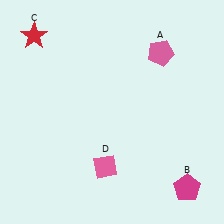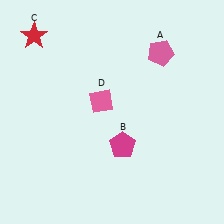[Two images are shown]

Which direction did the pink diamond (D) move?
The pink diamond (D) moved up.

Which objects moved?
The objects that moved are: the magenta pentagon (B), the pink diamond (D).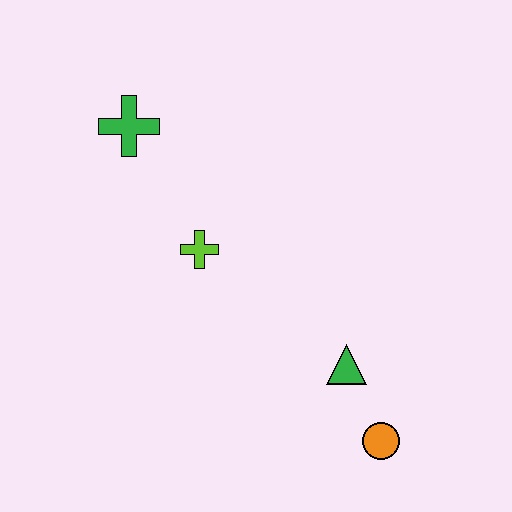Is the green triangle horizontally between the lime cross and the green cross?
No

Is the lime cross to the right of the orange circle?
No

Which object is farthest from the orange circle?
The green cross is farthest from the orange circle.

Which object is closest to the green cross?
The lime cross is closest to the green cross.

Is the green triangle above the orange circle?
Yes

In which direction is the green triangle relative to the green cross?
The green triangle is below the green cross.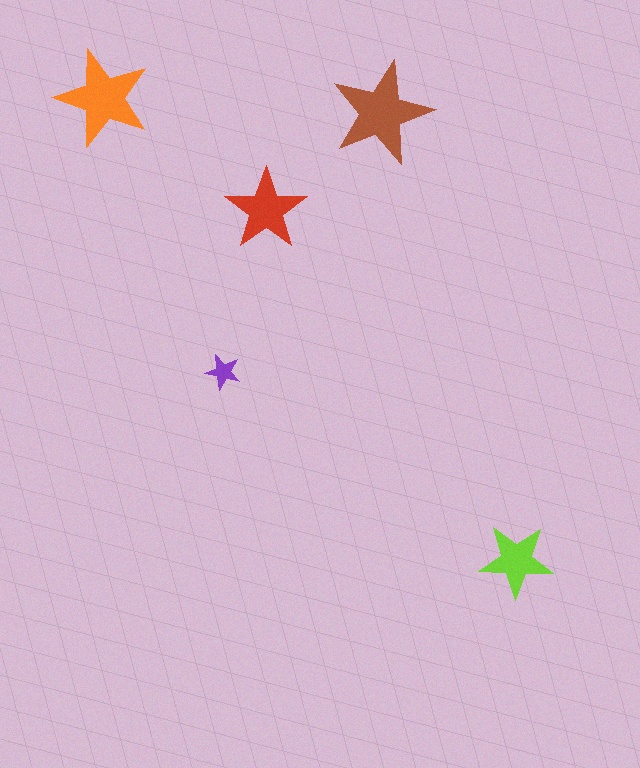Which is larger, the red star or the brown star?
The brown one.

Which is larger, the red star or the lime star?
The red one.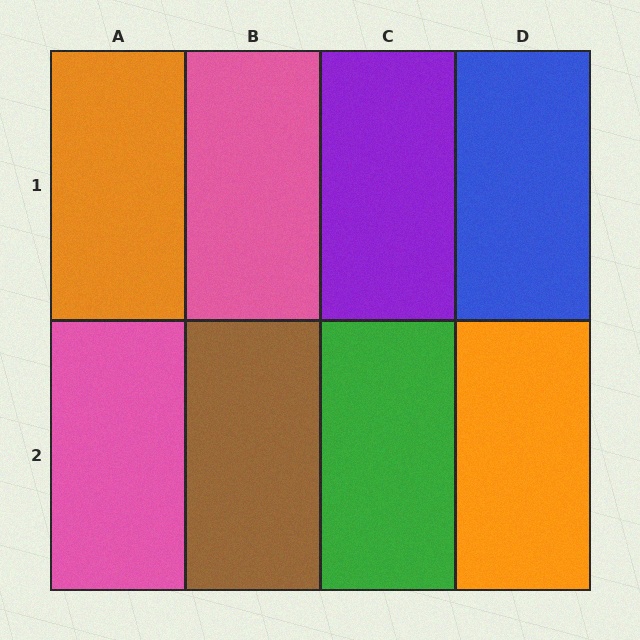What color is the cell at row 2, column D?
Orange.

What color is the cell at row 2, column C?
Green.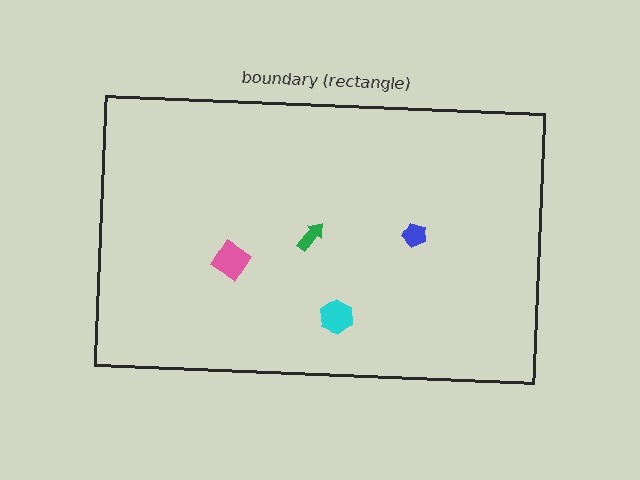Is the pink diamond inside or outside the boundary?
Inside.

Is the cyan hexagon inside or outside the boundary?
Inside.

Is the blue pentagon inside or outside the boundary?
Inside.